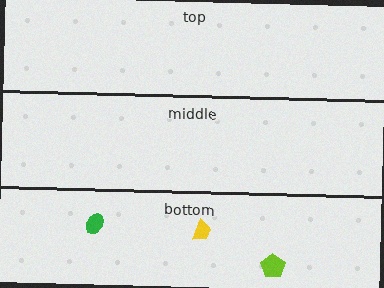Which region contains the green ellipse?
The bottom region.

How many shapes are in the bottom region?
3.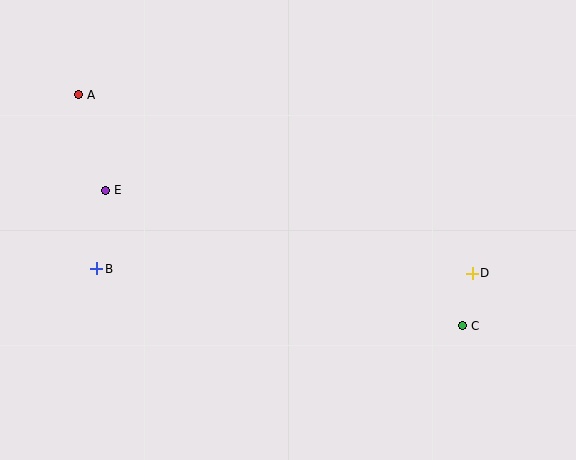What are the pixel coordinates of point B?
Point B is at (97, 269).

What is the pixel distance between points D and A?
The distance between D and A is 432 pixels.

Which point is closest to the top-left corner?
Point A is closest to the top-left corner.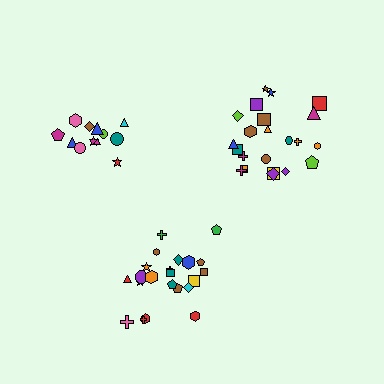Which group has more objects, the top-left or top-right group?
The top-right group.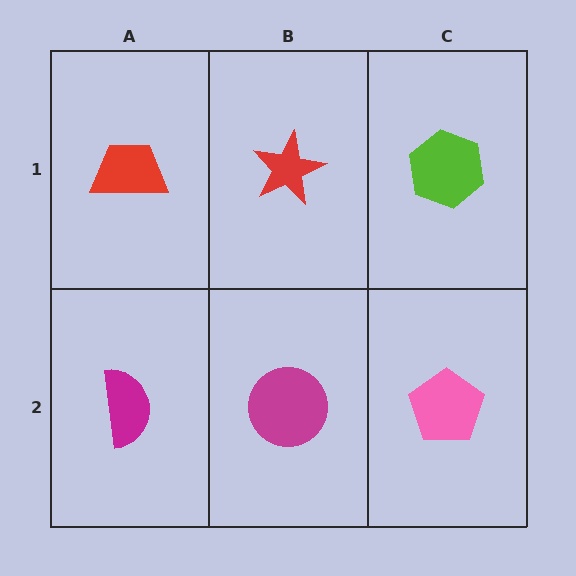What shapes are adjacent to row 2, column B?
A red star (row 1, column B), a magenta semicircle (row 2, column A), a pink pentagon (row 2, column C).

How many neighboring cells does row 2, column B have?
3.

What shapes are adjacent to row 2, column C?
A lime hexagon (row 1, column C), a magenta circle (row 2, column B).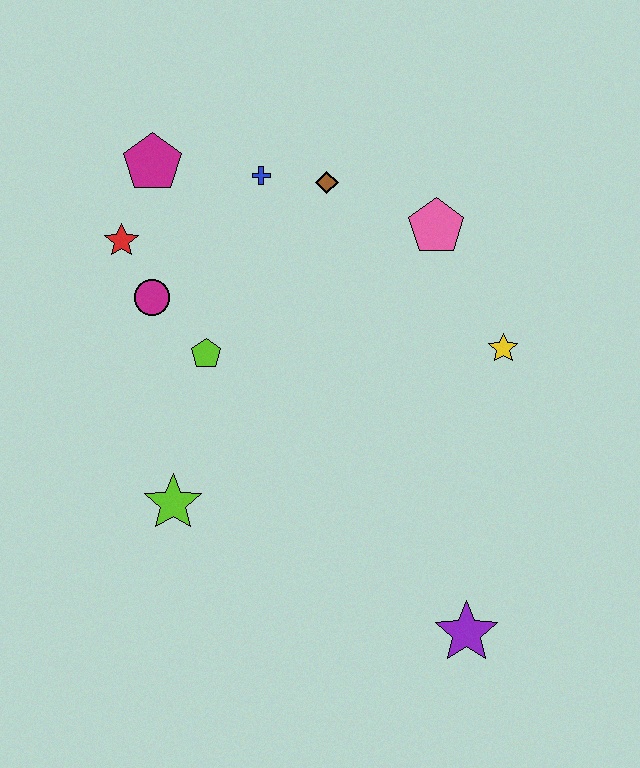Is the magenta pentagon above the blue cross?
Yes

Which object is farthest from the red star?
The purple star is farthest from the red star.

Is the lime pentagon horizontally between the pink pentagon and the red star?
Yes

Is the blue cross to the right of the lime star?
Yes